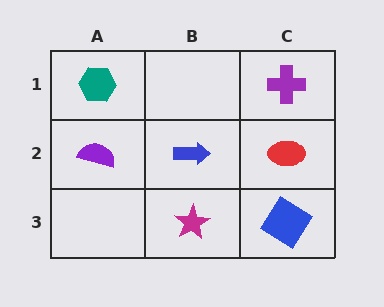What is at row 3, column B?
A magenta star.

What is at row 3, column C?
A blue diamond.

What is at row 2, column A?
A purple semicircle.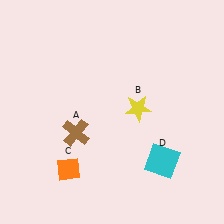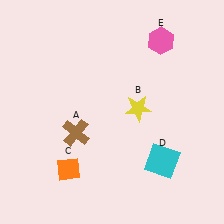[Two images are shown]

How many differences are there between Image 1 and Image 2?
There is 1 difference between the two images.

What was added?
A pink hexagon (E) was added in Image 2.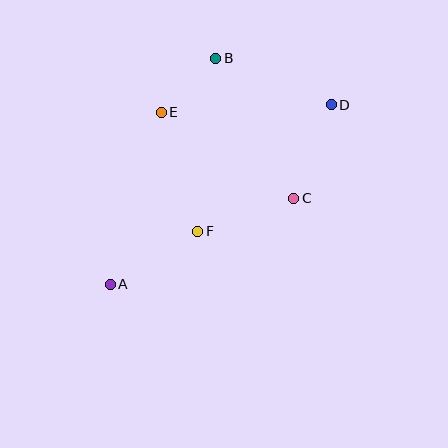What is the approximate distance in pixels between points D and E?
The distance between D and E is approximately 170 pixels.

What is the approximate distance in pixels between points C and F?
The distance between C and F is approximately 102 pixels.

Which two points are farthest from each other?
Points A and D are farthest from each other.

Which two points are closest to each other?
Points B and E are closest to each other.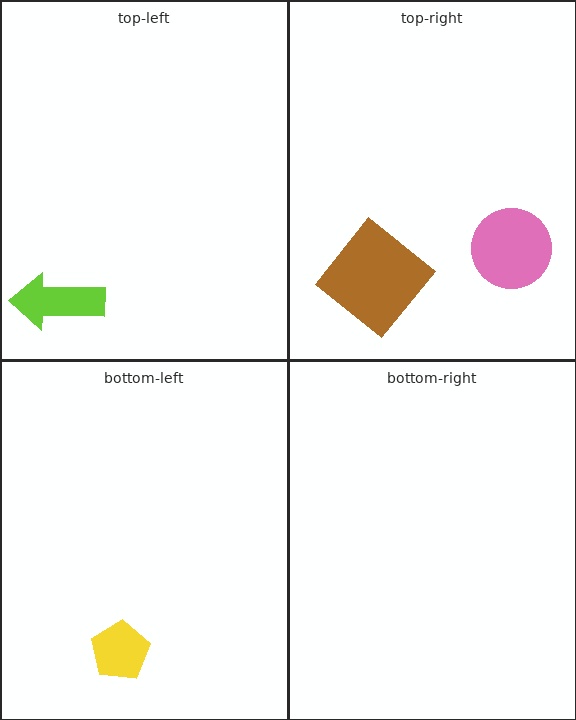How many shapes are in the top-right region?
2.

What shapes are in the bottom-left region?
The yellow pentagon.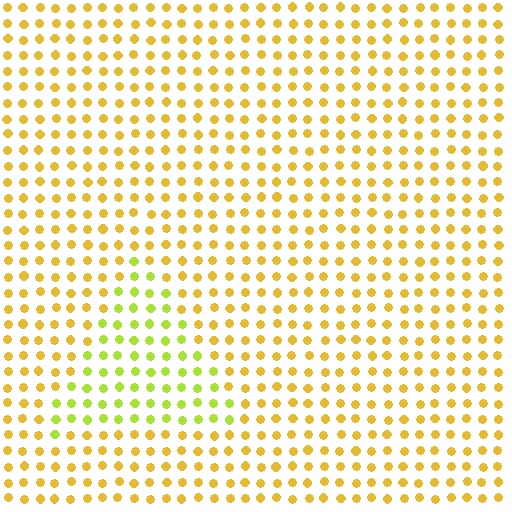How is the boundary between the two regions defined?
The boundary is defined purely by a slight shift in hue (about 34 degrees). Spacing, size, and orientation are identical on both sides.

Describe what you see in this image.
The image is filled with small yellow elements in a uniform arrangement. A triangle-shaped region is visible where the elements are tinted to a slightly different hue, forming a subtle color boundary.